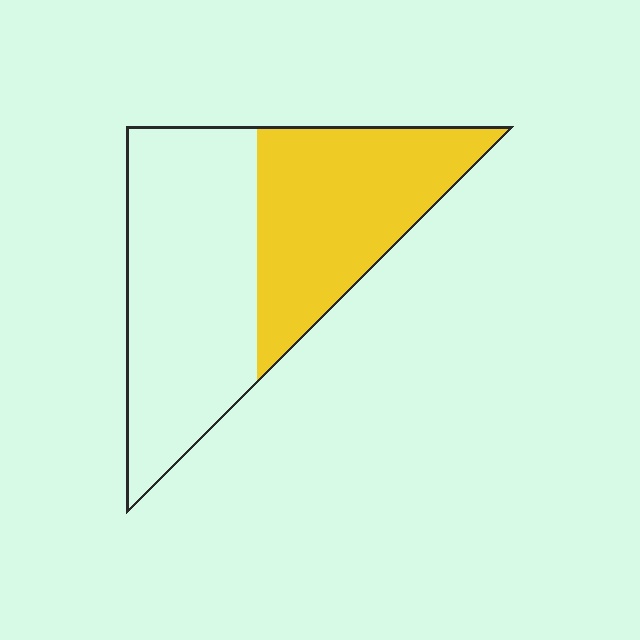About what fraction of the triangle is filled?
About two fifths (2/5).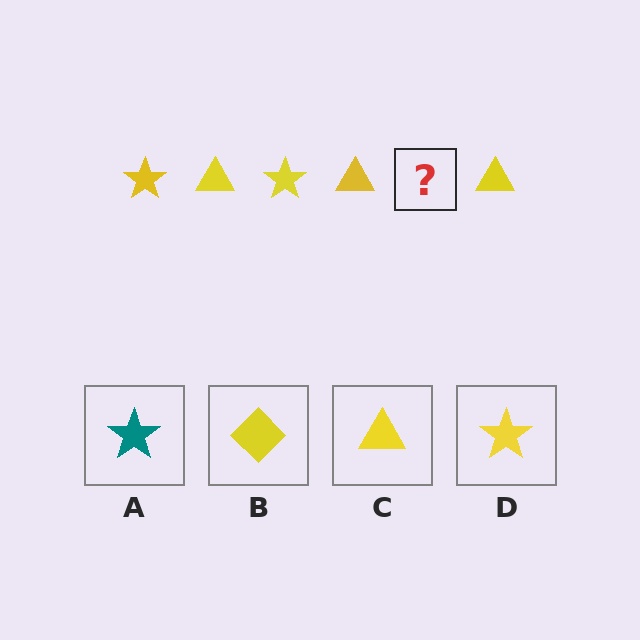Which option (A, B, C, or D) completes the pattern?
D.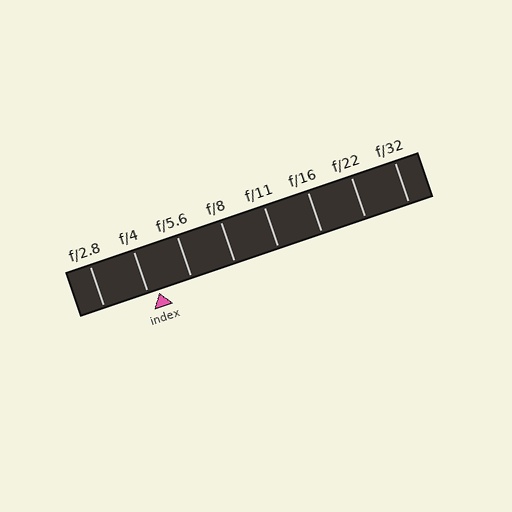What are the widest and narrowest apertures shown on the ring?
The widest aperture shown is f/2.8 and the narrowest is f/32.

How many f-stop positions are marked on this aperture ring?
There are 8 f-stop positions marked.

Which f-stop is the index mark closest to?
The index mark is closest to f/4.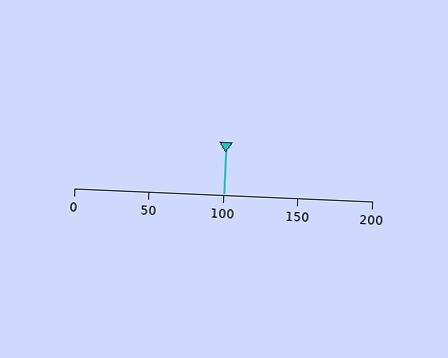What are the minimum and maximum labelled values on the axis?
The axis runs from 0 to 200.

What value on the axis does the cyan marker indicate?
The marker indicates approximately 100.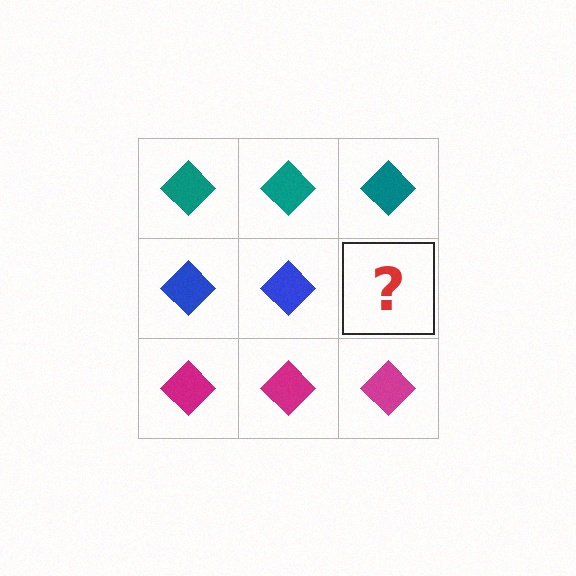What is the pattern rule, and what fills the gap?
The rule is that each row has a consistent color. The gap should be filled with a blue diamond.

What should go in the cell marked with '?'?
The missing cell should contain a blue diamond.